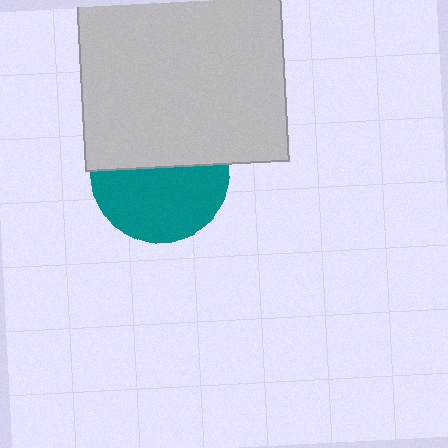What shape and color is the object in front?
The object in front is a light gray square.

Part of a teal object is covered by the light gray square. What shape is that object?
It is a circle.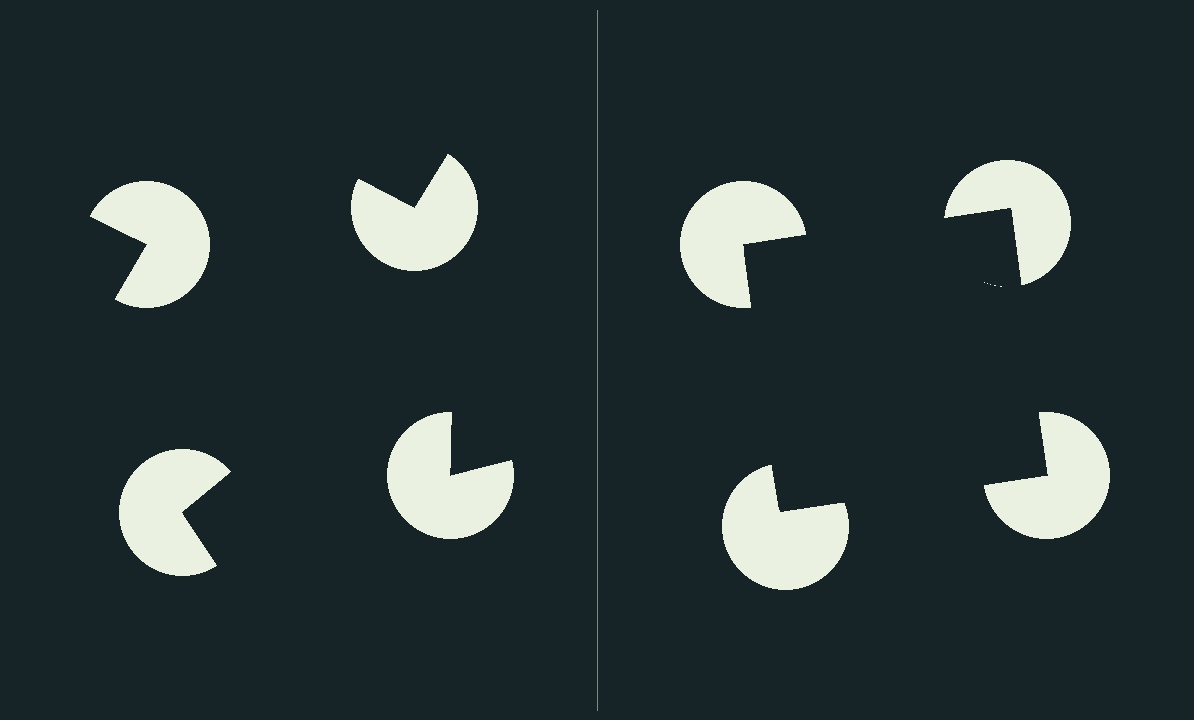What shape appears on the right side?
An illusory square.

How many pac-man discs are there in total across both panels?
8 — 4 on each side.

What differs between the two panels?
The pac-man discs are positioned identically on both sides; only the wedge orientations differ. On the right they align to a square; on the left they are misaligned.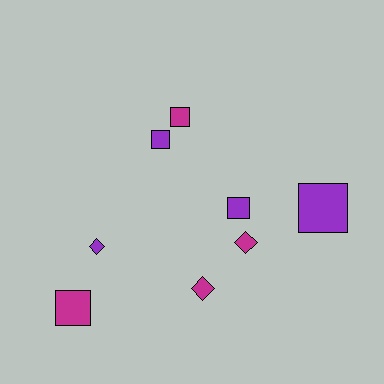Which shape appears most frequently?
Square, with 5 objects.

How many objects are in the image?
There are 8 objects.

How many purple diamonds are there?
There is 1 purple diamond.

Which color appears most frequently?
Magenta, with 4 objects.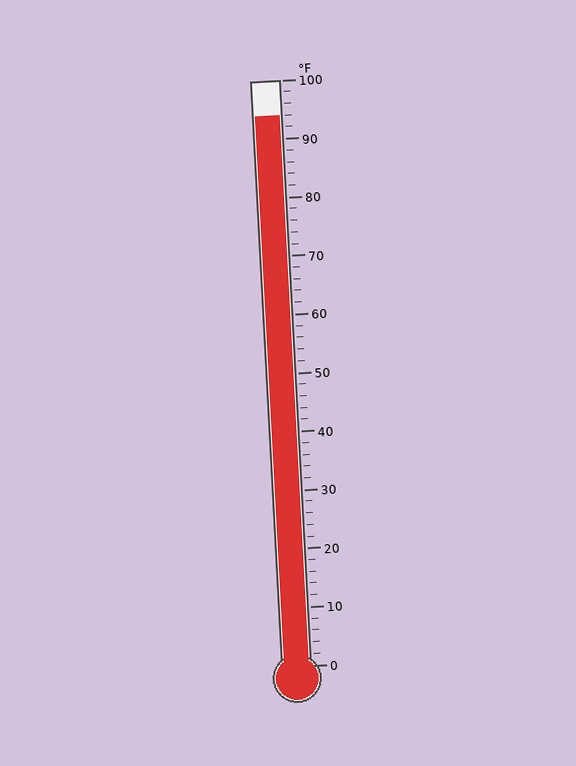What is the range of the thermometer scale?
The thermometer scale ranges from 0°F to 100°F.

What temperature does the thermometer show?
The thermometer shows approximately 94°F.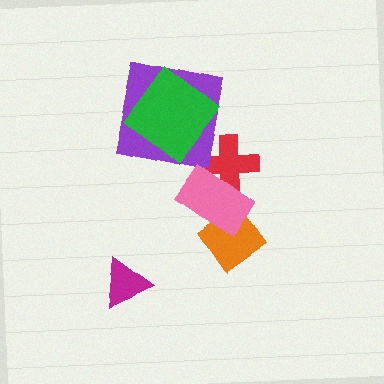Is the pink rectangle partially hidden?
No, no other shape covers it.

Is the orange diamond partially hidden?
Yes, it is partially covered by another shape.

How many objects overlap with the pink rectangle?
2 objects overlap with the pink rectangle.